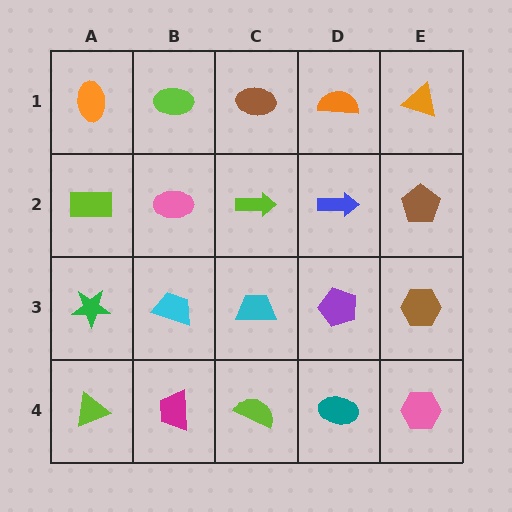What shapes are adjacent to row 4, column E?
A brown hexagon (row 3, column E), a teal ellipse (row 4, column D).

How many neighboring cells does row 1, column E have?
2.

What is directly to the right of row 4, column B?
A lime semicircle.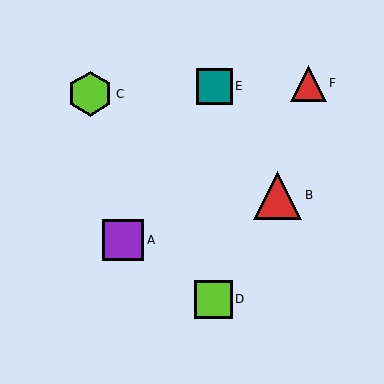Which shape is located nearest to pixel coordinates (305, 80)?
The red triangle (labeled F) at (309, 83) is nearest to that location.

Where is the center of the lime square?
The center of the lime square is at (213, 299).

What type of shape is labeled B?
Shape B is a red triangle.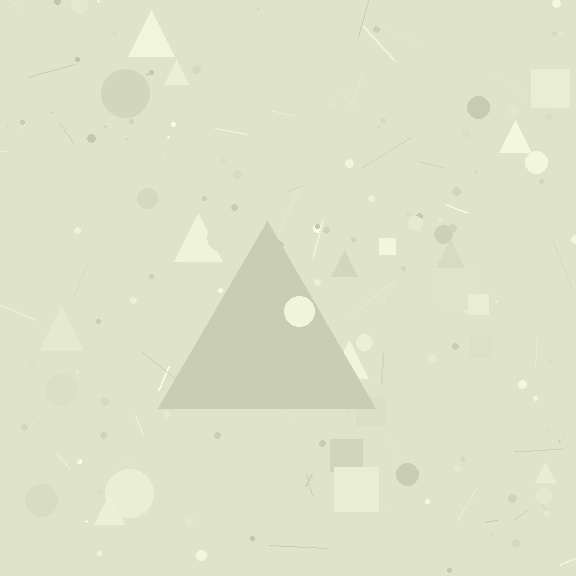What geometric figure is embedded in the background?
A triangle is embedded in the background.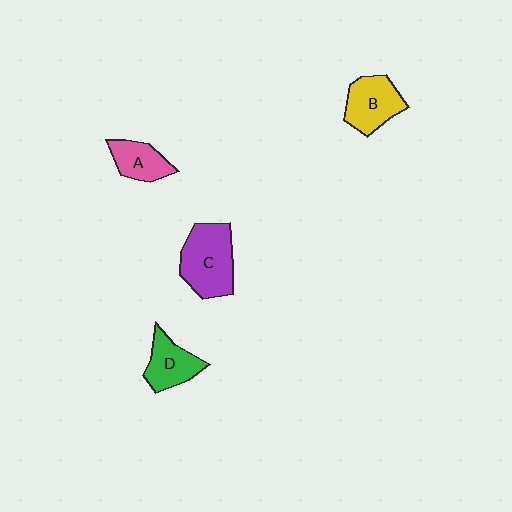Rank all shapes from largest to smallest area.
From largest to smallest: C (purple), B (yellow), D (green), A (pink).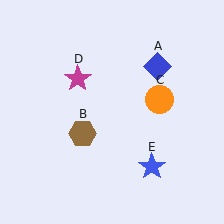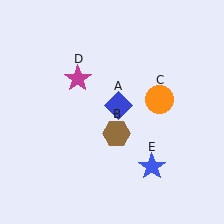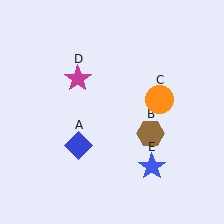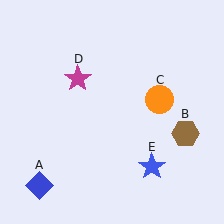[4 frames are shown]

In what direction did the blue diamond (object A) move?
The blue diamond (object A) moved down and to the left.